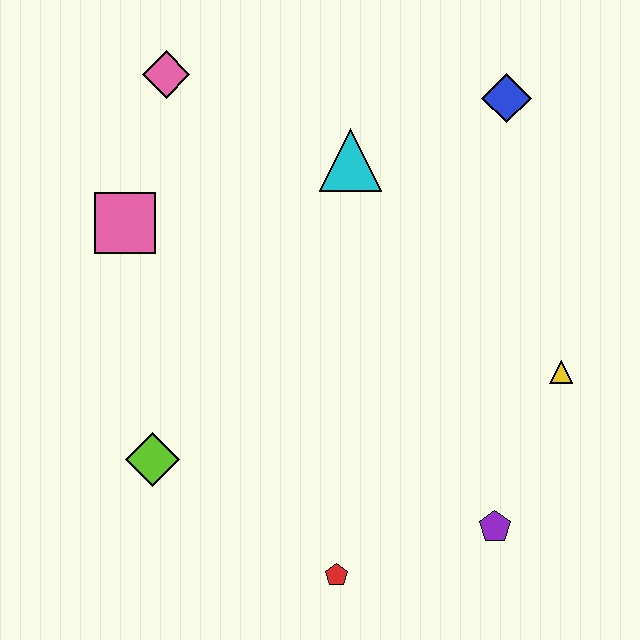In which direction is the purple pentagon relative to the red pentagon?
The purple pentagon is to the right of the red pentagon.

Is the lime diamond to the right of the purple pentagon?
No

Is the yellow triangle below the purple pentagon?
No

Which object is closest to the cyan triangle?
The blue diamond is closest to the cyan triangle.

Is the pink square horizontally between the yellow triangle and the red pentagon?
No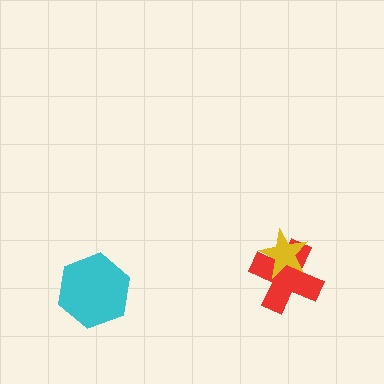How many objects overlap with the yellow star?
1 object overlaps with the yellow star.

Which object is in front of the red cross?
The yellow star is in front of the red cross.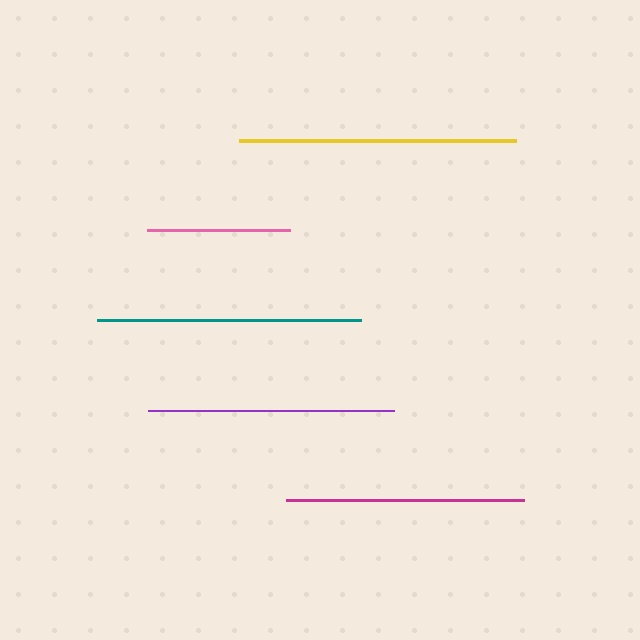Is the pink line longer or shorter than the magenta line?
The magenta line is longer than the pink line.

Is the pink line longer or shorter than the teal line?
The teal line is longer than the pink line.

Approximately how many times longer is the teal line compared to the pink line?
The teal line is approximately 1.9 times the length of the pink line.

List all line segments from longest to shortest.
From longest to shortest: yellow, teal, purple, magenta, pink.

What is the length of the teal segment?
The teal segment is approximately 264 pixels long.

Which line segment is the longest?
The yellow line is the longest at approximately 277 pixels.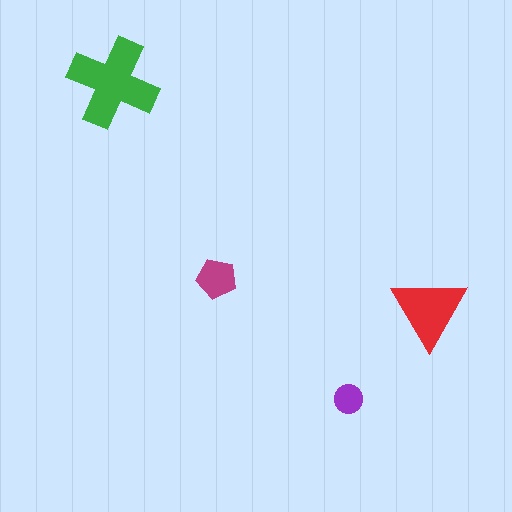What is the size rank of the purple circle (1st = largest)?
4th.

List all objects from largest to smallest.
The green cross, the red triangle, the magenta pentagon, the purple circle.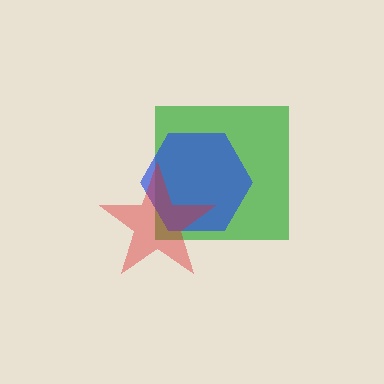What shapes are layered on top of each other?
The layered shapes are: a green square, a blue hexagon, a red star.